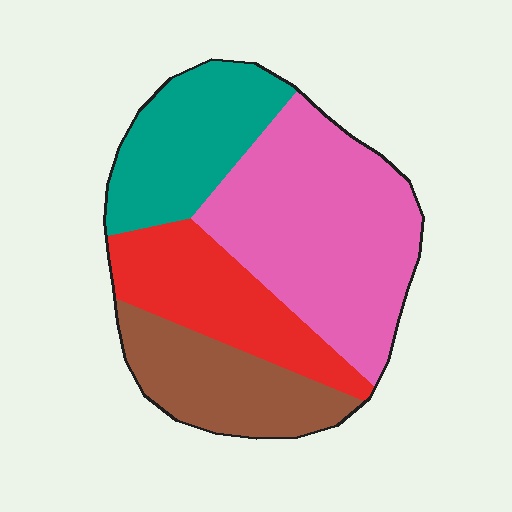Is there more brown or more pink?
Pink.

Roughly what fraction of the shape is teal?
Teal takes up about one fifth (1/5) of the shape.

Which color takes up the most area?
Pink, at roughly 40%.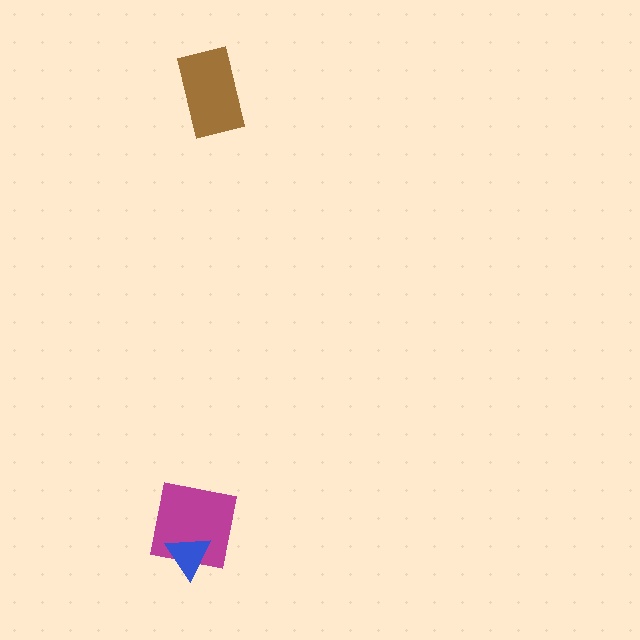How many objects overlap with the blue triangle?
1 object overlaps with the blue triangle.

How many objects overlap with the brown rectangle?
0 objects overlap with the brown rectangle.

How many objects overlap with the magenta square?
1 object overlaps with the magenta square.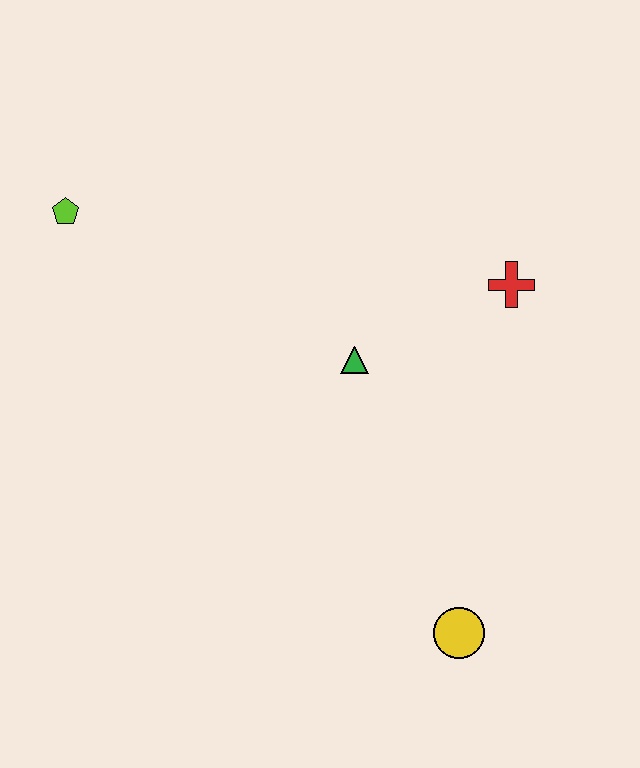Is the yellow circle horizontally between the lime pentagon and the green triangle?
No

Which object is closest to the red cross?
The green triangle is closest to the red cross.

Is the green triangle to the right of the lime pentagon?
Yes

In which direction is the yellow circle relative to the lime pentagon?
The yellow circle is below the lime pentagon.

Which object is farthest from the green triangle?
The lime pentagon is farthest from the green triangle.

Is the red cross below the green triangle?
No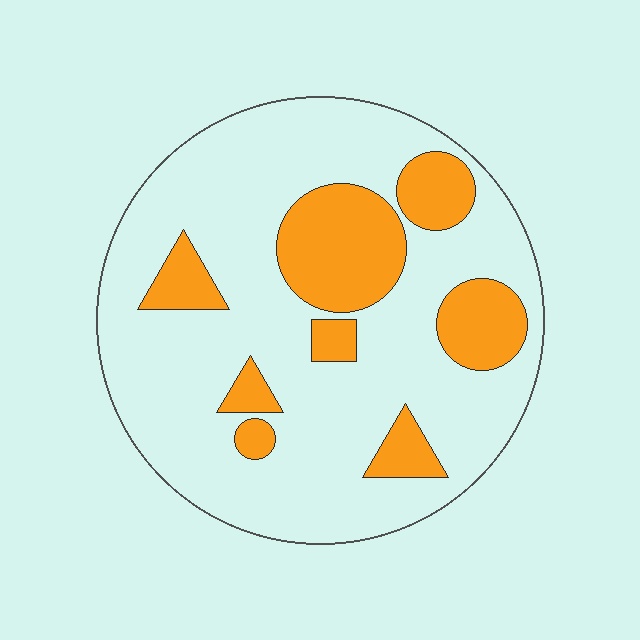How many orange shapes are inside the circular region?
8.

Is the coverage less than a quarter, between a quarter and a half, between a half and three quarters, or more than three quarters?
Less than a quarter.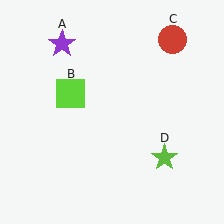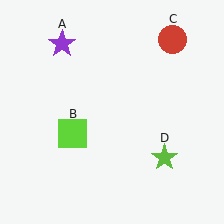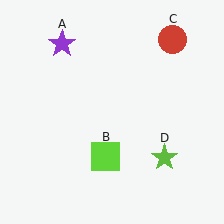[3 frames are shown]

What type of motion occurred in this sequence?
The lime square (object B) rotated counterclockwise around the center of the scene.